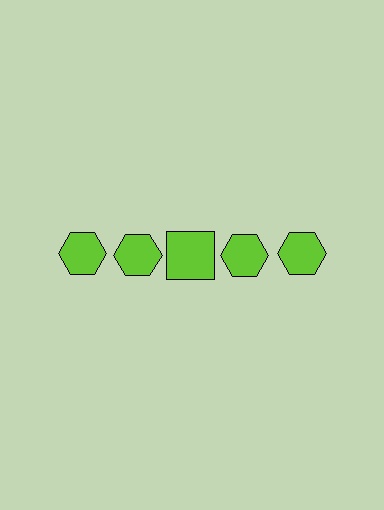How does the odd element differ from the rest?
It has a different shape: square instead of hexagon.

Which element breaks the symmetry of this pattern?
The lime square in the top row, center column breaks the symmetry. All other shapes are lime hexagons.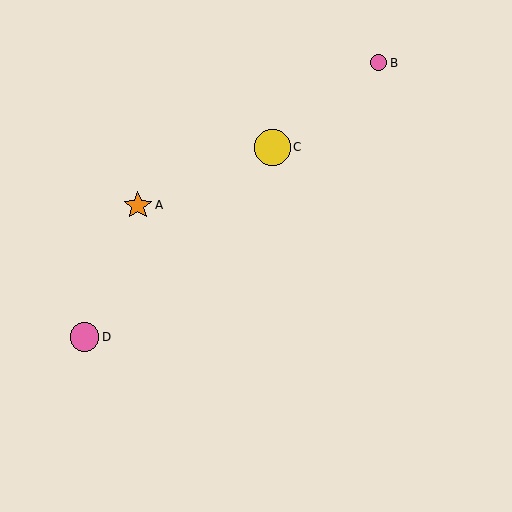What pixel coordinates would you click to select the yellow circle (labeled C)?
Click at (272, 147) to select the yellow circle C.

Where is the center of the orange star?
The center of the orange star is at (138, 205).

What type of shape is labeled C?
Shape C is a yellow circle.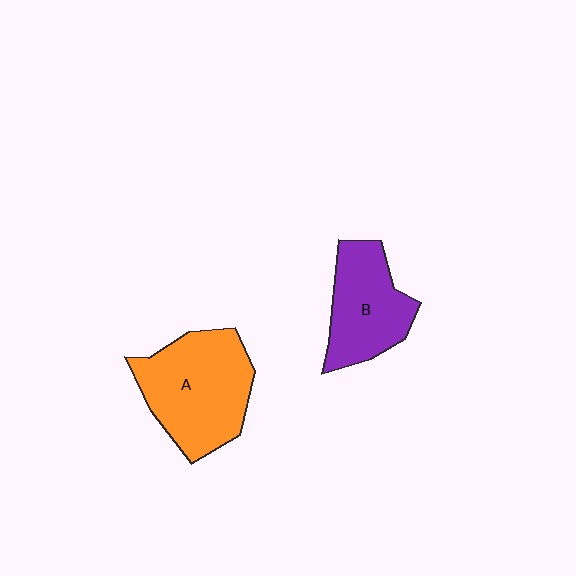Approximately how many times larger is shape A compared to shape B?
Approximately 1.4 times.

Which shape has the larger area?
Shape A (orange).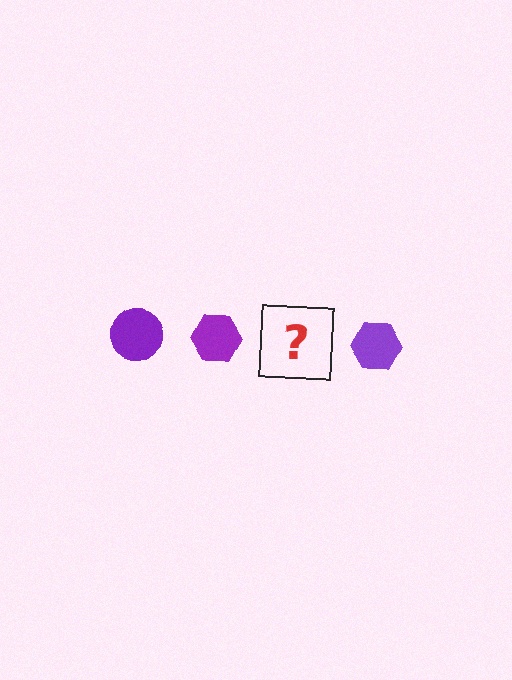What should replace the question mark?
The question mark should be replaced with a purple circle.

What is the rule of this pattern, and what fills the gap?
The rule is that the pattern cycles through circle, hexagon shapes in purple. The gap should be filled with a purple circle.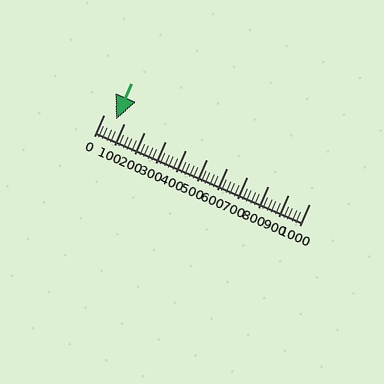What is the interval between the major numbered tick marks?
The major tick marks are spaced 100 units apart.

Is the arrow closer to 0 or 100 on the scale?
The arrow is closer to 100.